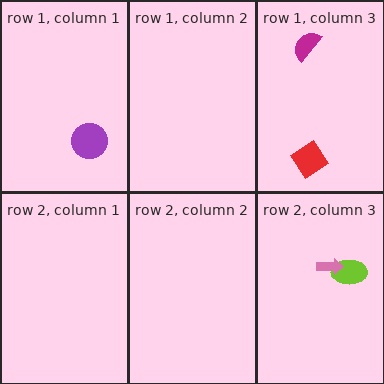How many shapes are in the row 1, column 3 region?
2.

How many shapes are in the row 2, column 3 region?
2.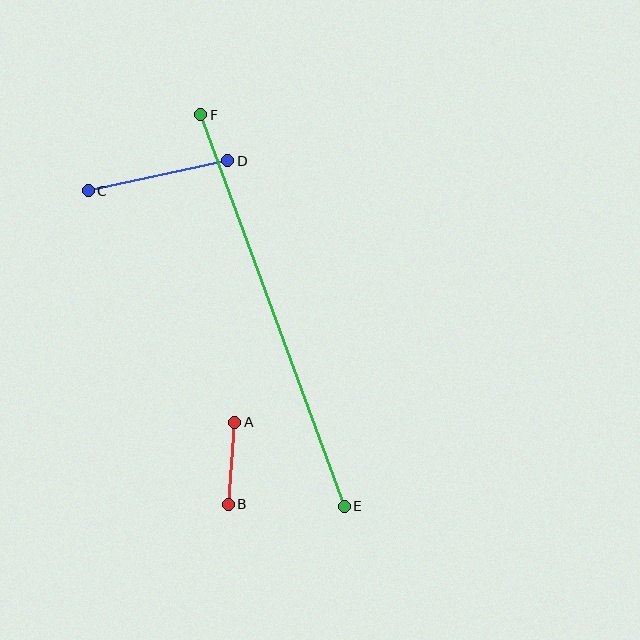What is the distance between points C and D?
The distance is approximately 143 pixels.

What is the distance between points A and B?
The distance is approximately 82 pixels.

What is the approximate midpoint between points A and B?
The midpoint is at approximately (231, 463) pixels.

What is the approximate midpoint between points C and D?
The midpoint is at approximately (158, 176) pixels.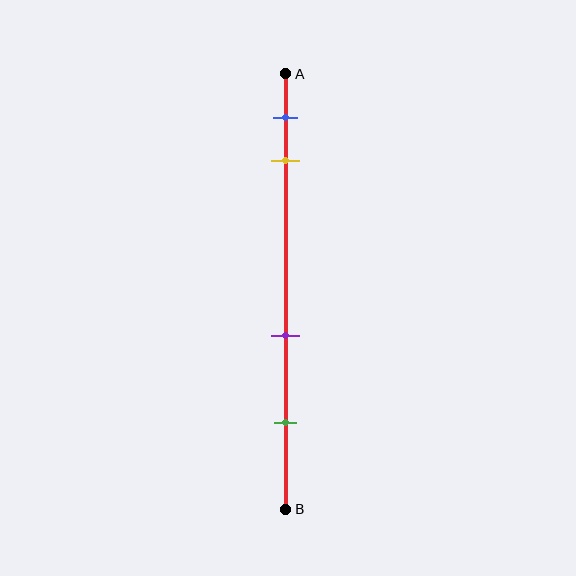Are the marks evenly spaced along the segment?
No, the marks are not evenly spaced.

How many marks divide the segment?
There are 4 marks dividing the segment.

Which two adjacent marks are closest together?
The blue and yellow marks are the closest adjacent pair.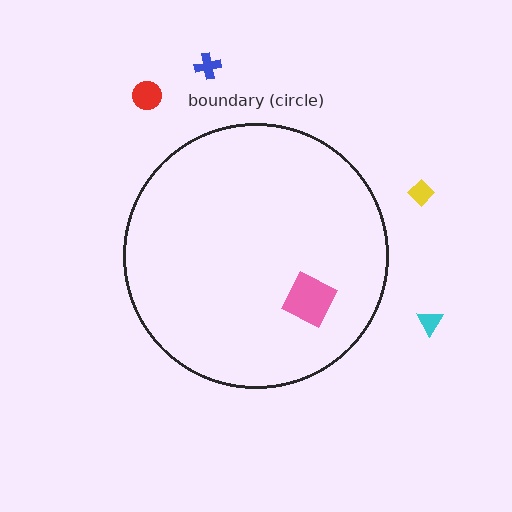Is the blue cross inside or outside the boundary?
Outside.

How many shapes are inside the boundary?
1 inside, 4 outside.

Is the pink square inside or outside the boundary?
Inside.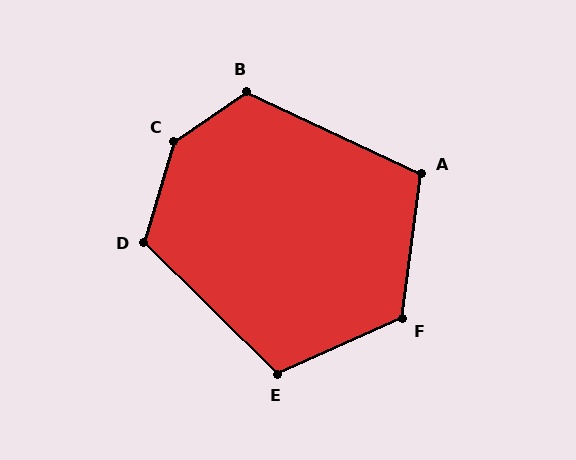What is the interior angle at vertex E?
Approximately 111 degrees (obtuse).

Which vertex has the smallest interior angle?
A, at approximately 108 degrees.